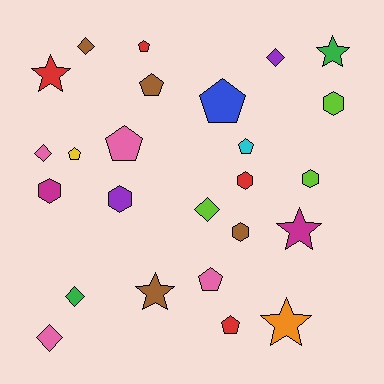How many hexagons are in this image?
There are 6 hexagons.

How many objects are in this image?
There are 25 objects.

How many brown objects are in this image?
There are 4 brown objects.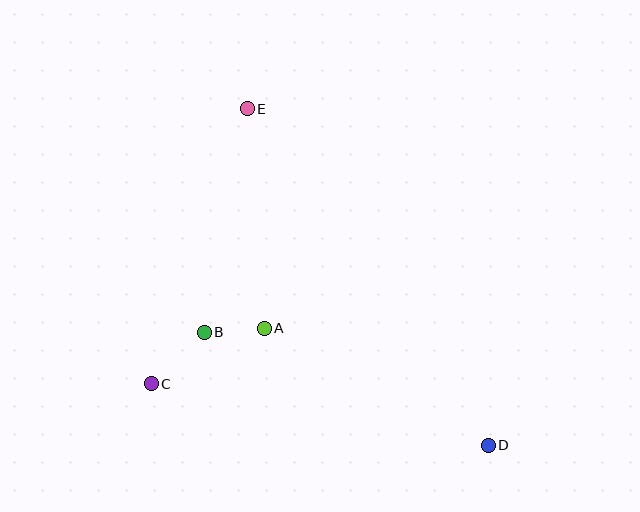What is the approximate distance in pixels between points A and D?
The distance between A and D is approximately 252 pixels.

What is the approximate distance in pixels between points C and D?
The distance between C and D is approximately 342 pixels.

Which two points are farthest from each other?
Points D and E are farthest from each other.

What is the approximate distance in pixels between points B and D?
The distance between B and D is approximately 305 pixels.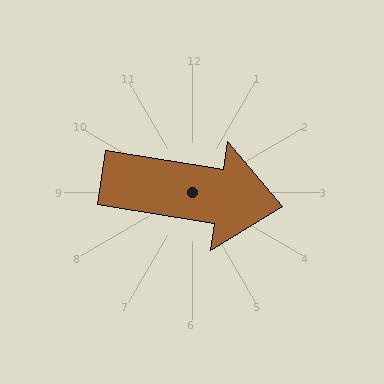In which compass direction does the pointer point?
East.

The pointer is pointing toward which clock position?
Roughly 3 o'clock.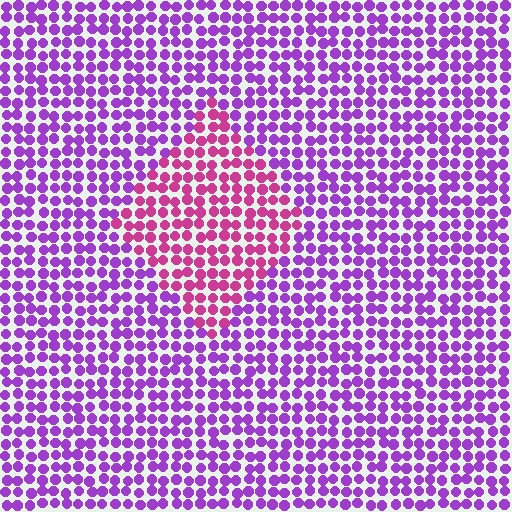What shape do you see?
I see a diamond.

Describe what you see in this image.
The image is filled with small purple elements in a uniform arrangement. A diamond-shaped region is visible where the elements are tinted to a slightly different hue, forming a subtle color boundary.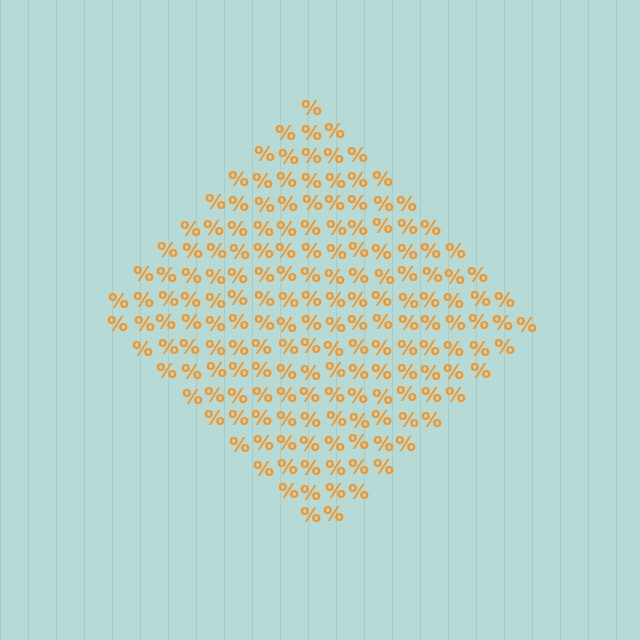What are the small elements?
The small elements are percent signs.